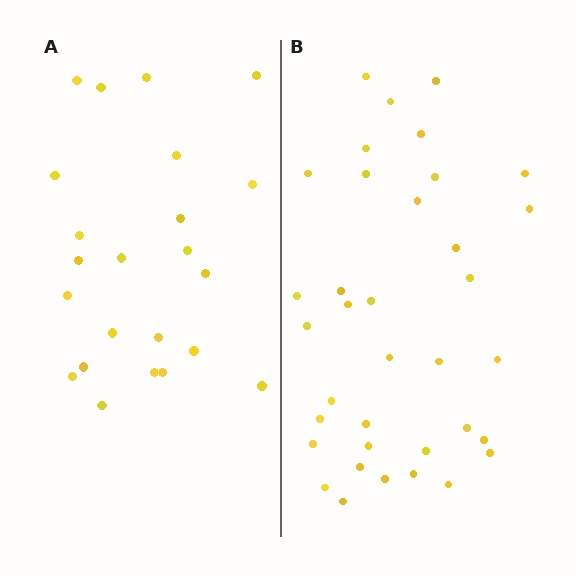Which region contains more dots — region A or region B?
Region B (the right region) has more dots.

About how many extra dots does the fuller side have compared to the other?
Region B has approximately 15 more dots than region A.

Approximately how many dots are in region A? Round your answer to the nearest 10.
About 20 dots. (The exact count is 23, which rounds to 20.)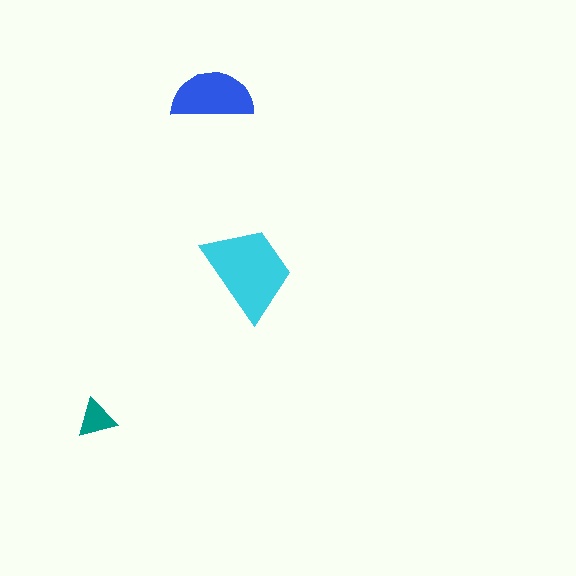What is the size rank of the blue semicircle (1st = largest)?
2nd.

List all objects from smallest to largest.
The teal triangle, the blue semicircle, the cyan trapezoid.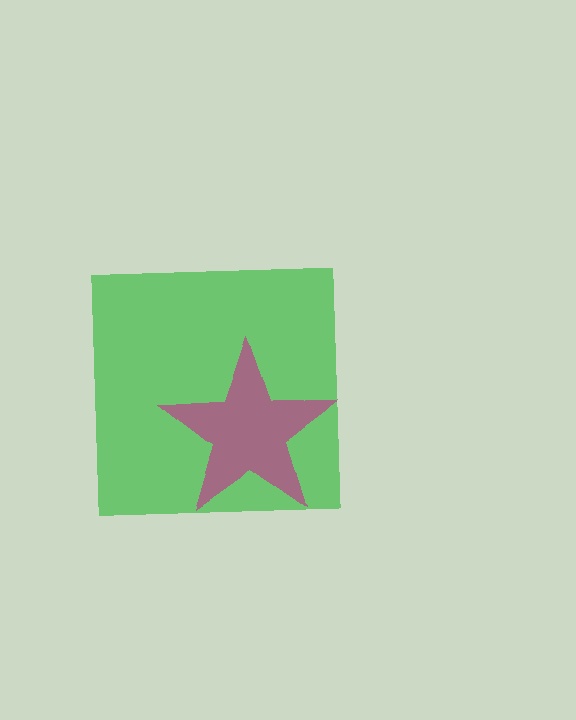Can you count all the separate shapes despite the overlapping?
Yes, there are 2 separate shapes.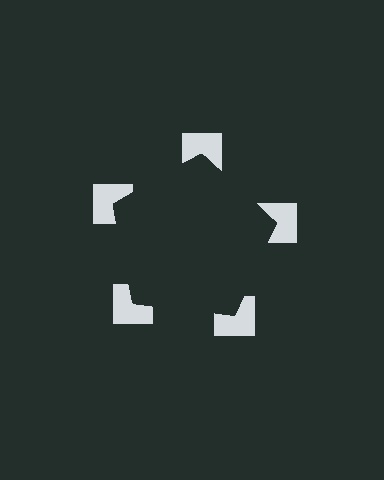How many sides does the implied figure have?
5 sides.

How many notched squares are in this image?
There are 5 — one at each vertex of the illusory pentagon.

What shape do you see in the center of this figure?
An illusory pentagon — its edges are inferred from the aligned wedge cuts in the notched squares, not physically drawn.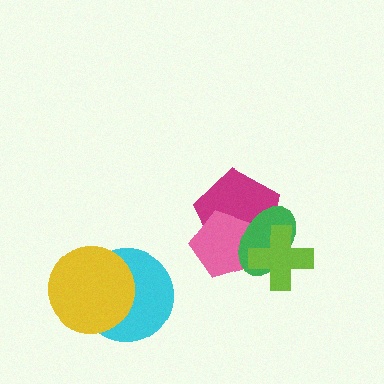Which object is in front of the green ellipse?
The lime cross is in front of the green ellipse.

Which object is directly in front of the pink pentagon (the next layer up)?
The green ellipse is directly in front of the pink pentagon.